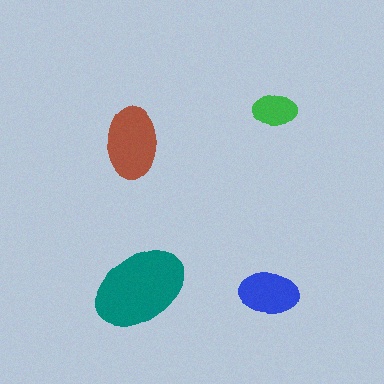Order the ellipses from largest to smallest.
the teal one, the brown one, the blue one, the green one.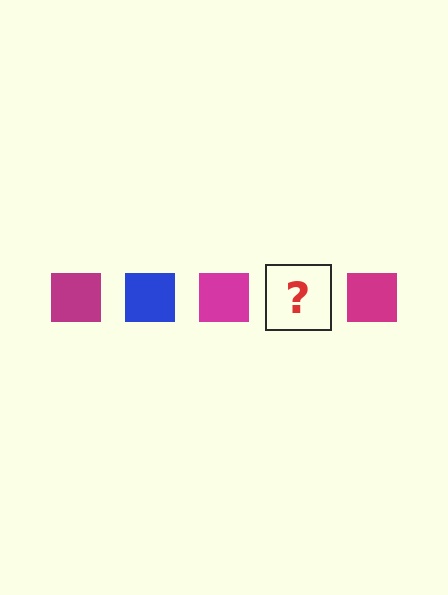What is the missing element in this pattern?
The missing element is a blue square.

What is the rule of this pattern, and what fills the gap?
The rule is that the pattern cycles through magenta, blue squares. The gap should be filled with a blue square.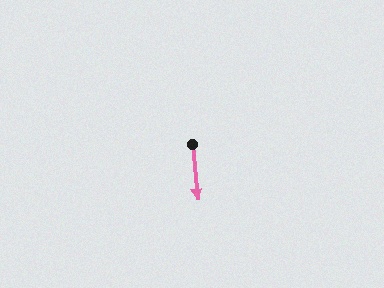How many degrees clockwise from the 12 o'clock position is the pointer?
Approximately 175 degrees.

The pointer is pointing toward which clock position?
Roughly 6 o'clock.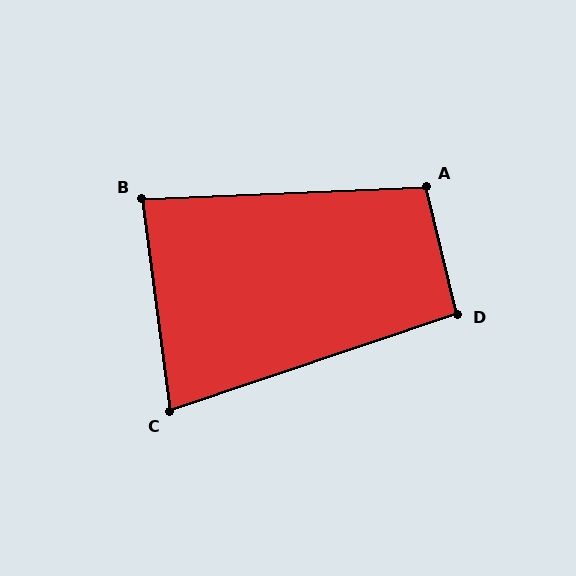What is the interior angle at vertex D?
Approximately 95 degrees (obtuse).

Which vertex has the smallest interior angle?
C, at approximately 79 degrees.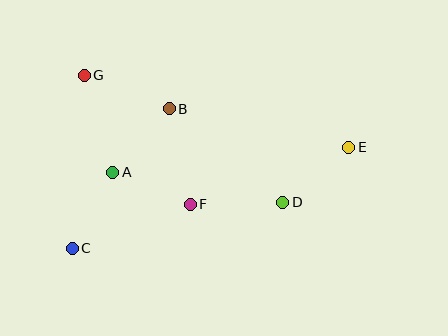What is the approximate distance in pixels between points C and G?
The distance between C and G is approximately 174 pixels.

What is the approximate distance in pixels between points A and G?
The distance between A and G is approximately 101 pixels.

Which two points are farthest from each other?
Points C and E are farthest from each other.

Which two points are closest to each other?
Points A and F are closest to each other.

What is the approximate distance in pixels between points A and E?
The distance between A and E is approximately 237 pixels.